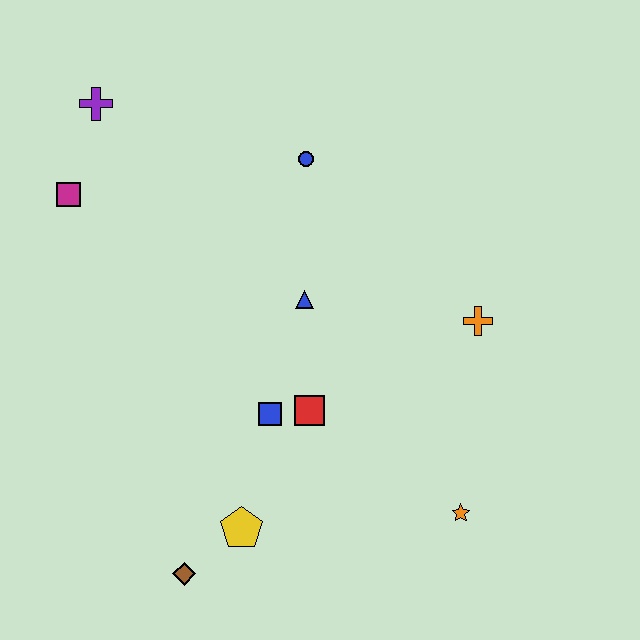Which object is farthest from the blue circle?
The brown diamond is farthest from the blue circle.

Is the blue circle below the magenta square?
No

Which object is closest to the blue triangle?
The red square is closest to the blue triangle.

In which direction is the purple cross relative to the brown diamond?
The purple cross is above the brown diamond.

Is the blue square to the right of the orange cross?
No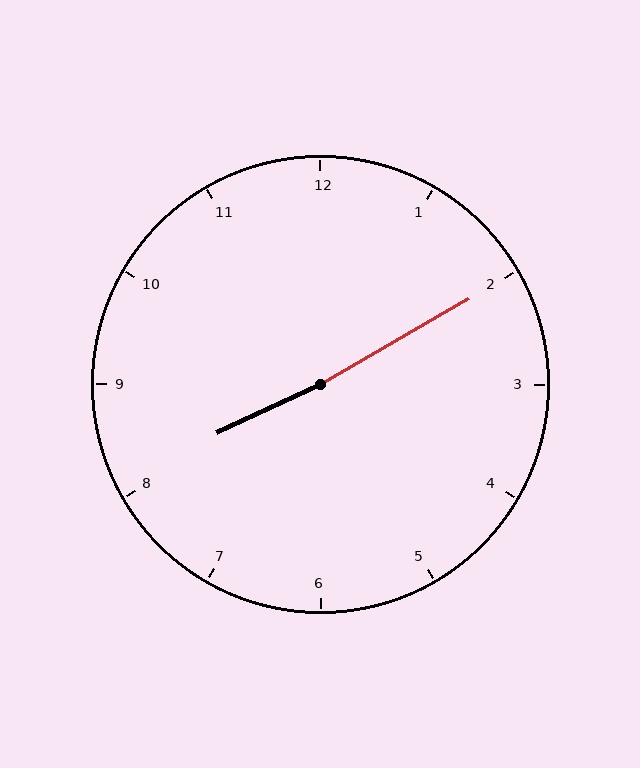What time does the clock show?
8:10.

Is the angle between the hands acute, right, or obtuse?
It is obtuse.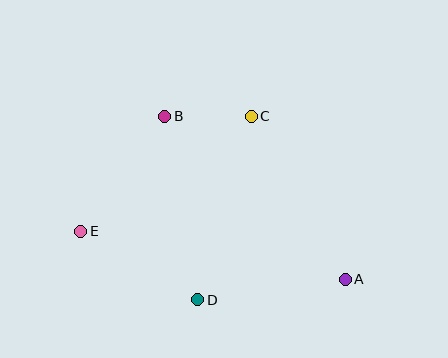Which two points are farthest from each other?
Points A and E are farthest from each other.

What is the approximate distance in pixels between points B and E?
The distance between B and E is approximately 142 pixels.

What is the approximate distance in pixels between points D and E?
The distance between D and E is approximately 136 pixels.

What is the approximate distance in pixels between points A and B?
The distance between A and B is approximately 243 pixels.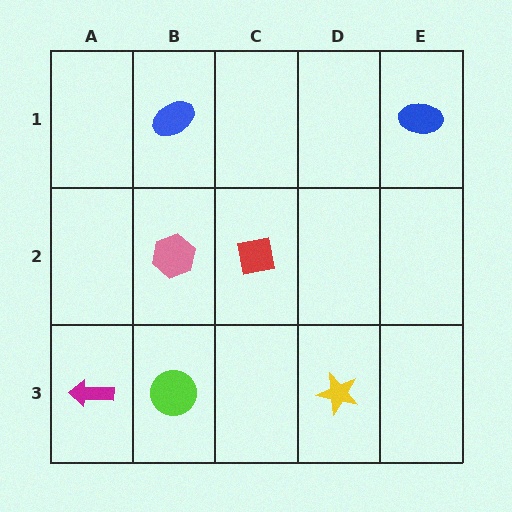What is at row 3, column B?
A lime circle.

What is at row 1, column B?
A blue ellipse.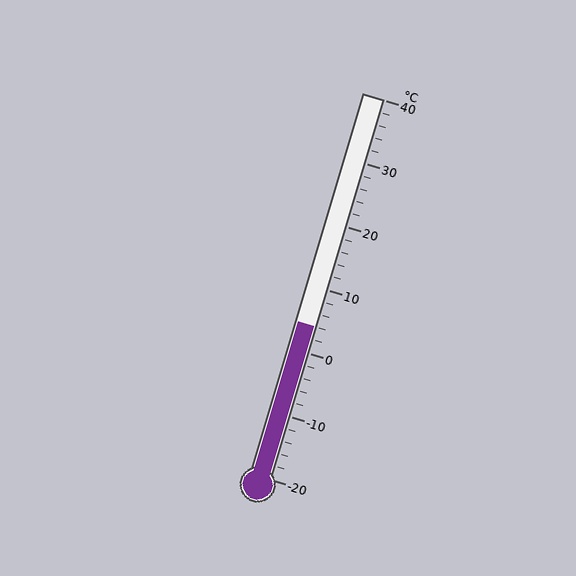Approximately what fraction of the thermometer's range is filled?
The thermometer is filled to approximately 40% of its range.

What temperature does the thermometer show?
The thermometer shows approximately 4°C.